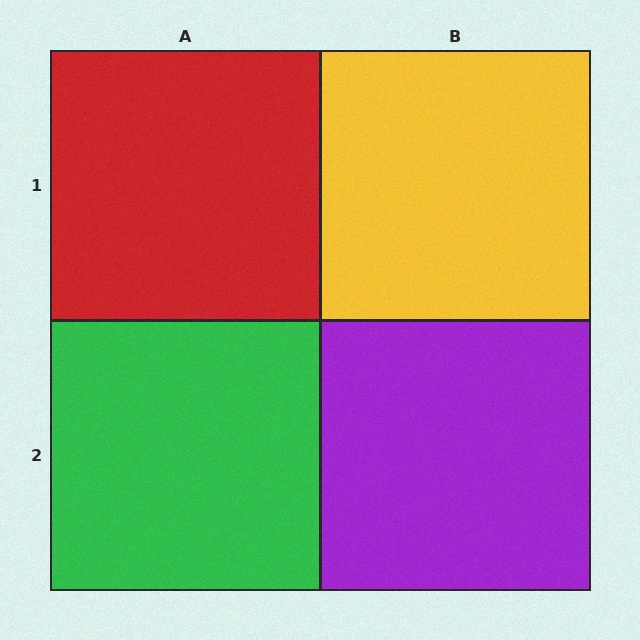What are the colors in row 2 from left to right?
Green, purple.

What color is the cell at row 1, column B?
Yellow.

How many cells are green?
1 cell is green.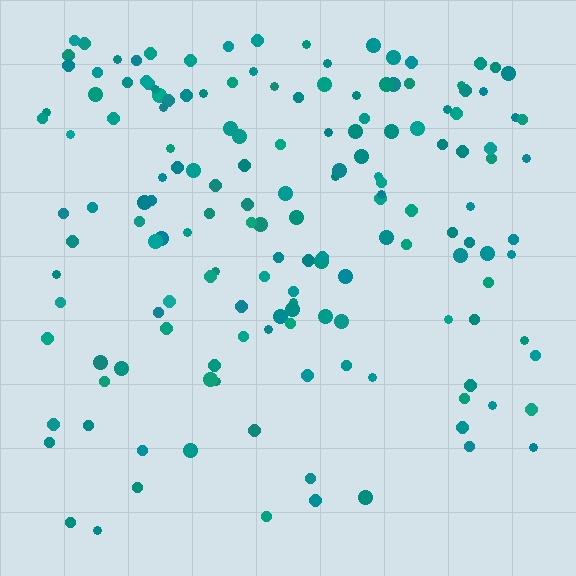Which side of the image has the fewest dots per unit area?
The bottom.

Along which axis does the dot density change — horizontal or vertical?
Vertical.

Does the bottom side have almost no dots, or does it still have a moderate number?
Still a moderate number, just noticeably fewer than the top.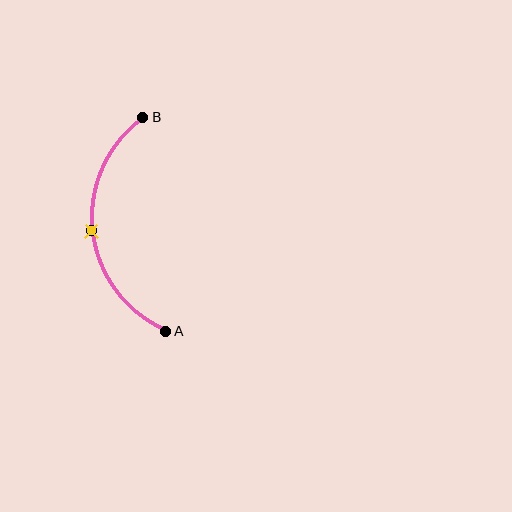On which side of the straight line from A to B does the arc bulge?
The arc bulges to the left of the straight line connecting A and B.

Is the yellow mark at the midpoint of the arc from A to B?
Yes. The yellow mark lies on the arc at equal arc-length from both A and B — it is the arc midpoint.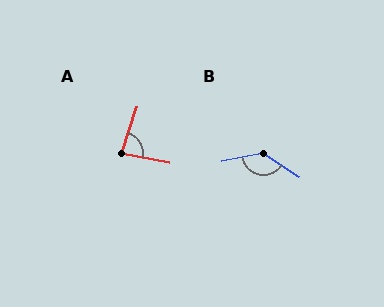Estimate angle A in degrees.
Approximately 81 degrees.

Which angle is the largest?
B, at approximately 137 degrees.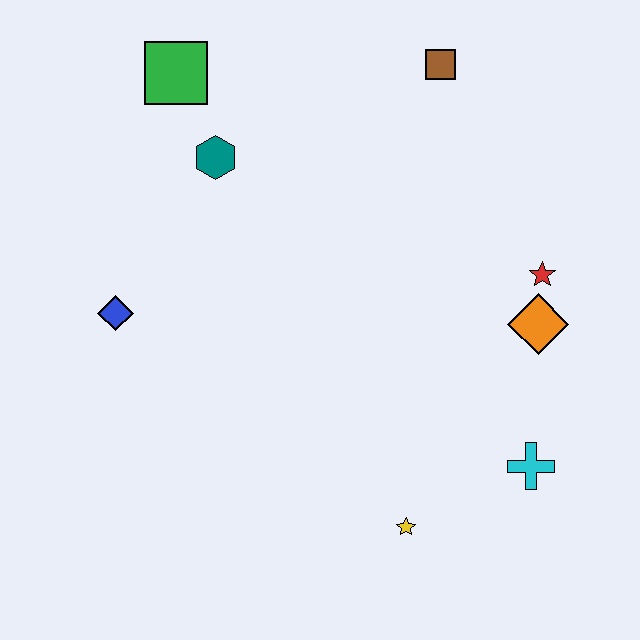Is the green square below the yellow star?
No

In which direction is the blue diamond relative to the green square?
The blue diamond is below the green square.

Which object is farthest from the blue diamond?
The cyan cross is farthest from the blue diamond.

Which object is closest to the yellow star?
The cyan cross is closest to the yellow star.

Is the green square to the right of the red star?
No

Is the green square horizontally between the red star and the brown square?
No